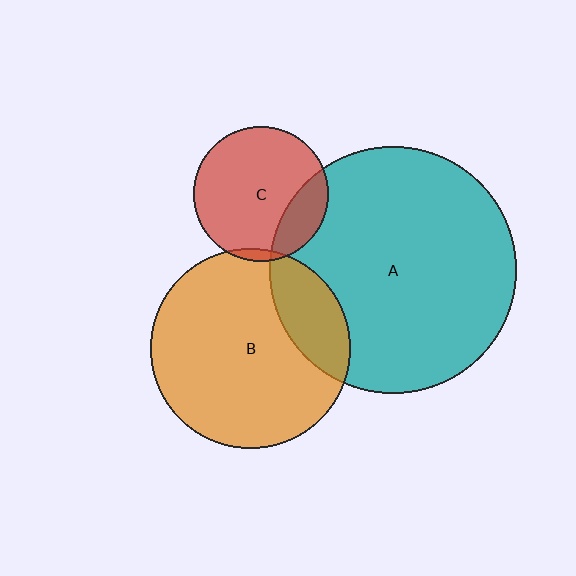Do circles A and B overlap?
Yes.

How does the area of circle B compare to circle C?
Approximately 2.2 times.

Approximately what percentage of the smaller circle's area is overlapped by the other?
Approximately 20%.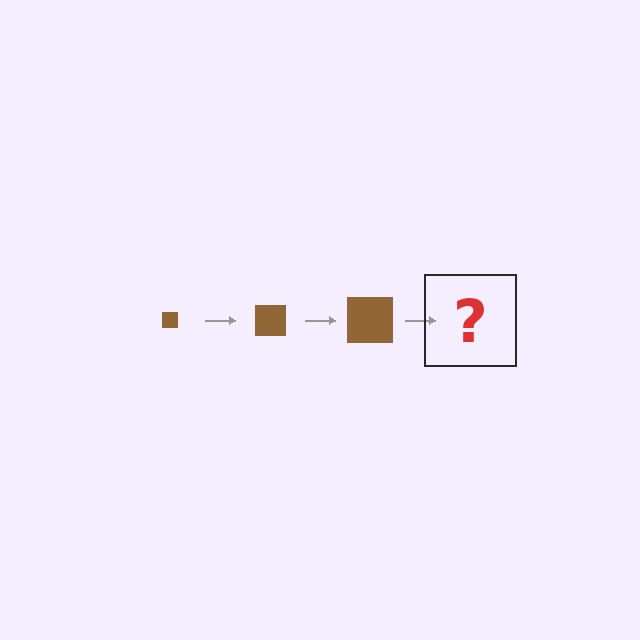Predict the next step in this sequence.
The next step is a brown square, larger than the previous one.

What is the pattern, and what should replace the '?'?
The pattern is that the square gets progressively larger each step. The '?' should be a brown square, larger than the previous one.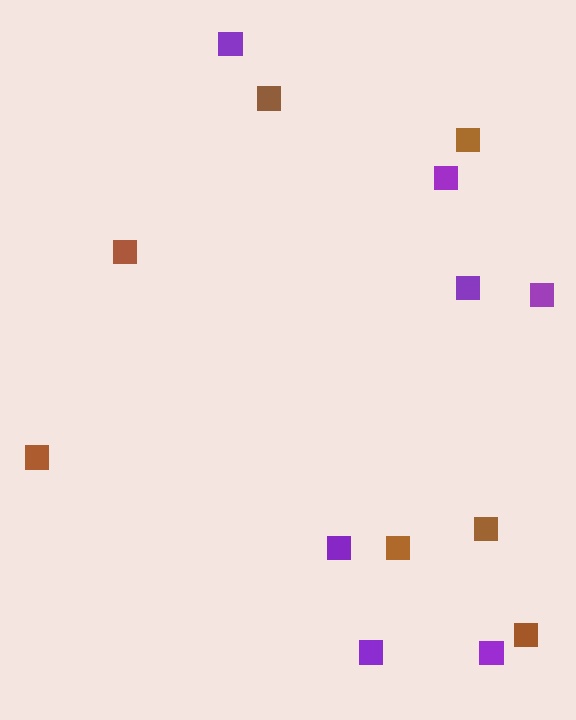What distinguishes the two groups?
There are 2 groups: one group of brown squares (7) and one group of purple squares (7).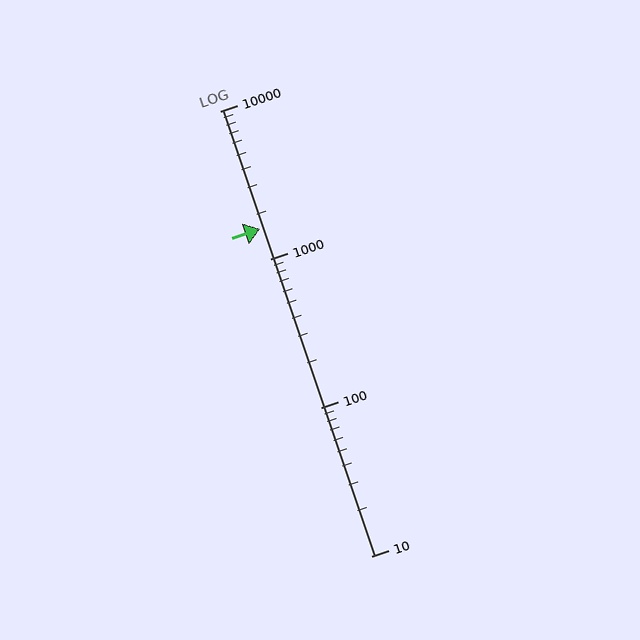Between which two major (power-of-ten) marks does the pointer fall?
The pointer is between 1000 and 10000.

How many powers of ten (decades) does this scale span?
The scale spans 3 decades, from 10 to 10000.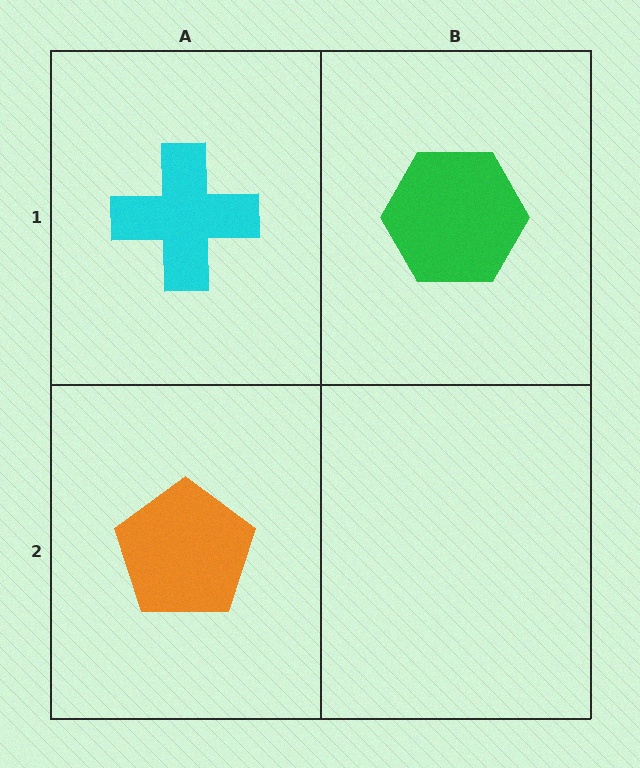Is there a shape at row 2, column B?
No, that cell is empty.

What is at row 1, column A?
A cyan cross.